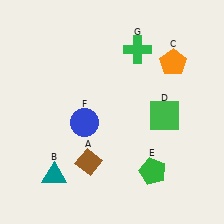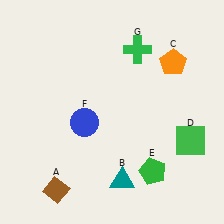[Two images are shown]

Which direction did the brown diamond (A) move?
The brown diamond (A) moved left.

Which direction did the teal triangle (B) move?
The teal triangle (B) moved right.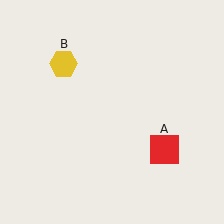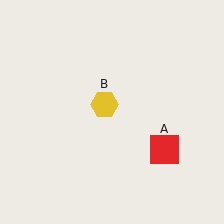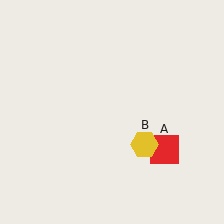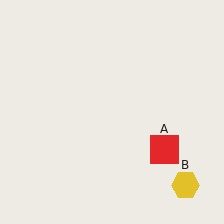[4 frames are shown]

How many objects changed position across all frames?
1 object changed position: yellow hexagon (object B).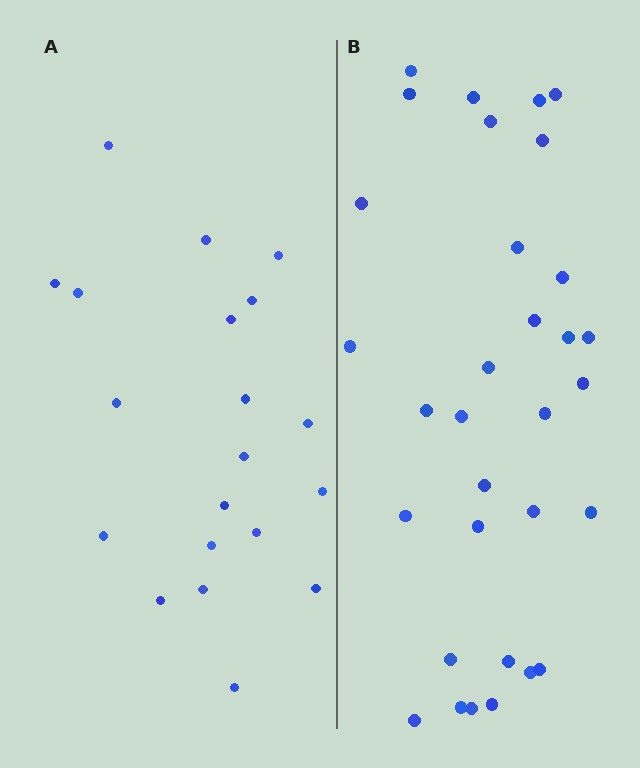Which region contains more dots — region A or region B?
Region B (the right region) has more dots.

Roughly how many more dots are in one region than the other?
Region B has roughly 12 or so more dots than region A.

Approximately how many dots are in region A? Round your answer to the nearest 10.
About 20 dots.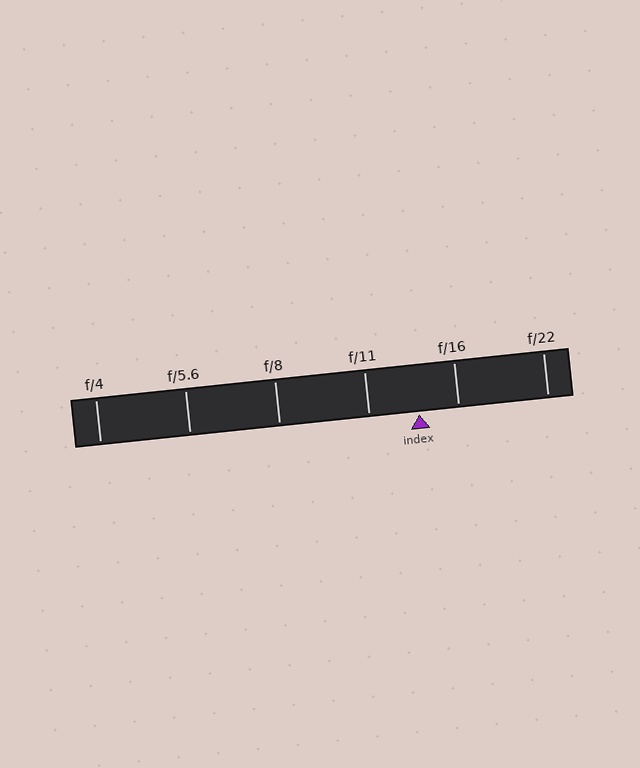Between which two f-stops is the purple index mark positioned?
The index mark is between f/11 and f/16.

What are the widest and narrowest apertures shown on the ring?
The widest aperture shown is f/4 and the narrowest is f/22.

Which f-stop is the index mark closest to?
The index mark is closest to f/16.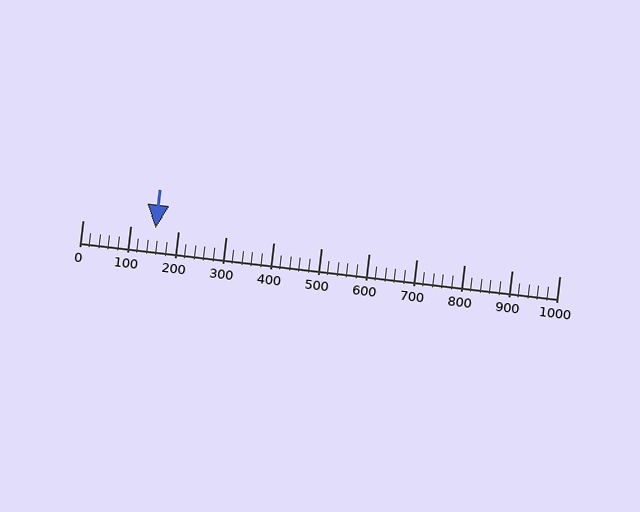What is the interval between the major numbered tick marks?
The major tick marks are spaced 100 units apart.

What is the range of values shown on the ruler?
The ruler shows values from 0 to 1000.